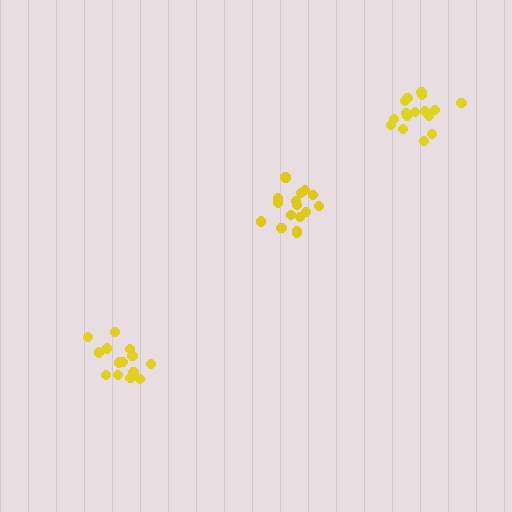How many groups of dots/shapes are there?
There are 3 groups.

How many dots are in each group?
Group 1: 14 dots, Group 2: 16 dots, Group 3: 16 dots (46 total).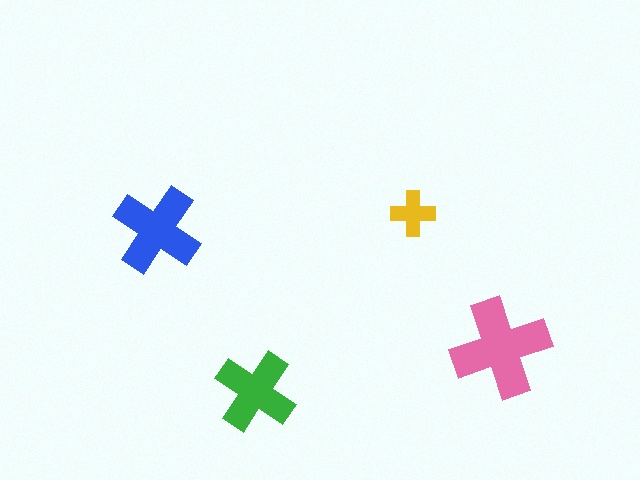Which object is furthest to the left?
The blue cross is leftmost.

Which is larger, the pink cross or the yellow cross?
The pink one.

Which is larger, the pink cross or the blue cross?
The pink one.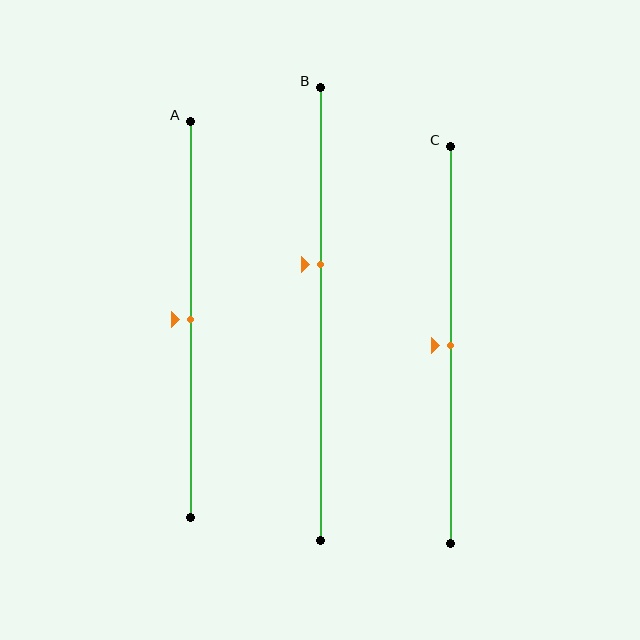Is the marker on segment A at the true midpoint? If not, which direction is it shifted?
Yes, the marker on segment A is at the true midpoint.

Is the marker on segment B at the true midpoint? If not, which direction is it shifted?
No, the marker on segment B is shifted upward by about 11% of the segment length.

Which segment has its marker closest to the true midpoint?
Segment A has its marker closest to the true midpoint.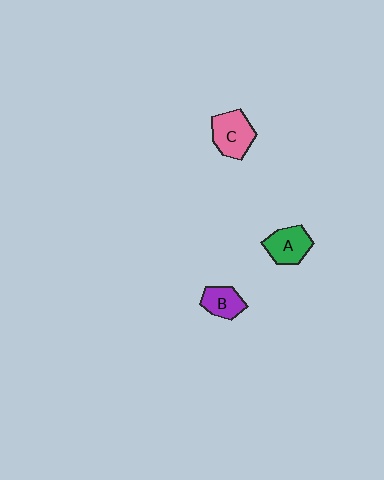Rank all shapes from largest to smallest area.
From largest to smallest: C (pink), A (green), B (purple).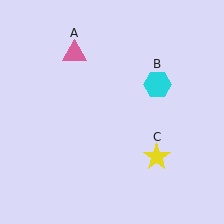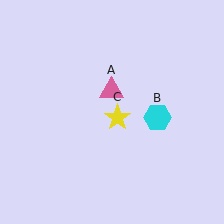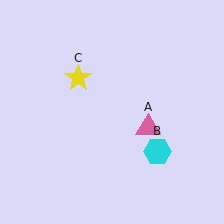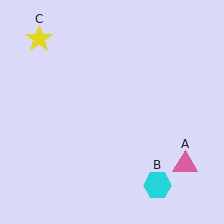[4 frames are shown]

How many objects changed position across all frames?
3 objects changed position: pink triangle (object A), cyan hexagon (object B), yellow star (object C).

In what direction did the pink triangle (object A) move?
The pink triangle (object A) moved down and to the right.